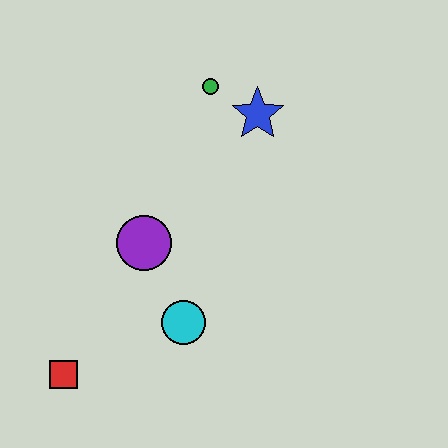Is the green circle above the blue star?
Yes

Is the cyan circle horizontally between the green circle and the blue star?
No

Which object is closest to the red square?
The cyan circle is closest to the red square.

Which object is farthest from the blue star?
The red square is farthest from the blue star.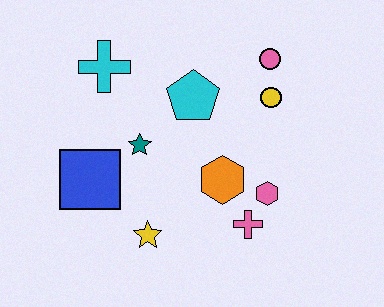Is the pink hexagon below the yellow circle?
Yes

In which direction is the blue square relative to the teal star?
The blue square is to the left of the teal star.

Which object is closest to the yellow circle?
The pink circle is closest to the yellow circle.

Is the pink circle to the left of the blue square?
No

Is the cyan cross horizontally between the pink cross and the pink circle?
No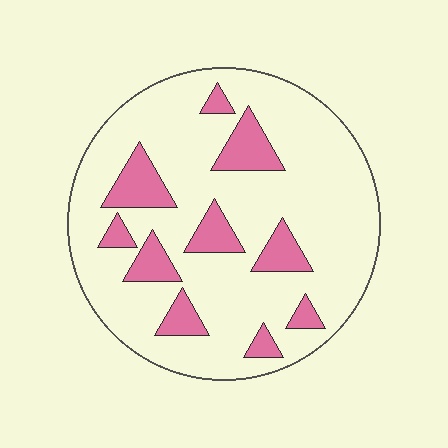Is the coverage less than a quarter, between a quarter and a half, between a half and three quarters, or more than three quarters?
Less than a quarter.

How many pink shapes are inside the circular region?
10.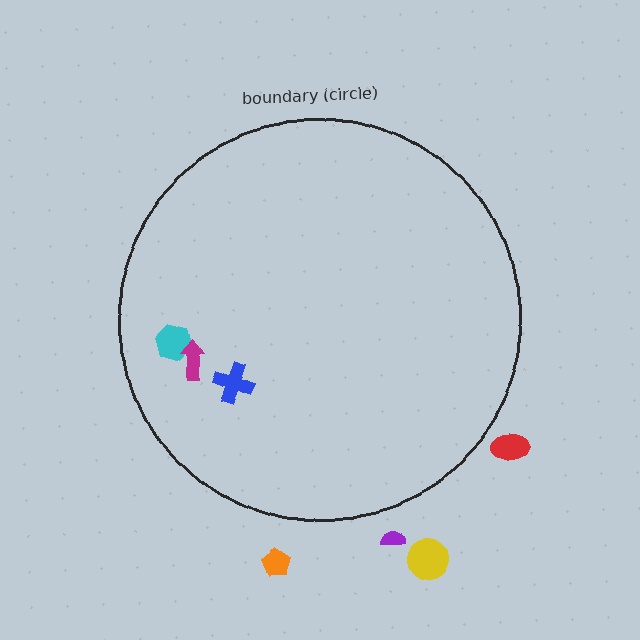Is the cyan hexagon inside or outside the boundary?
Inside.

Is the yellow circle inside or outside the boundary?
Outside.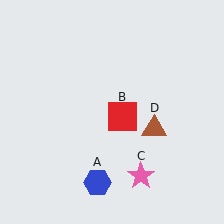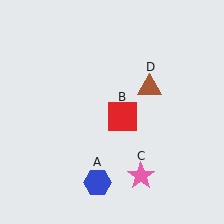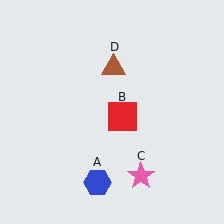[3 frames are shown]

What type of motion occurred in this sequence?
The brown triangle (object D) rotated counterclockwise around the center of the scene.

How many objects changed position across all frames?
1 object changed position: brown triangle (object D).